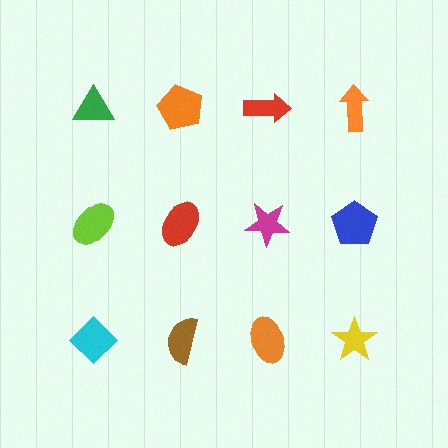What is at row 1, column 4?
An orange arrow.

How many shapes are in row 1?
4 shapes.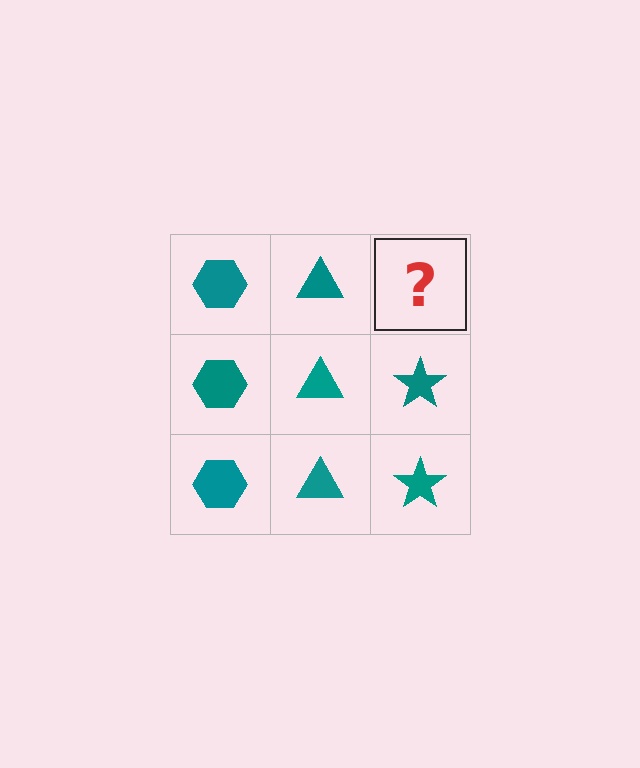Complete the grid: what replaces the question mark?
The question mark should be replaced with a teal star.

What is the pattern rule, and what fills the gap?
The rule is that each column has a consistent shape. The gap should be filled with a teal star.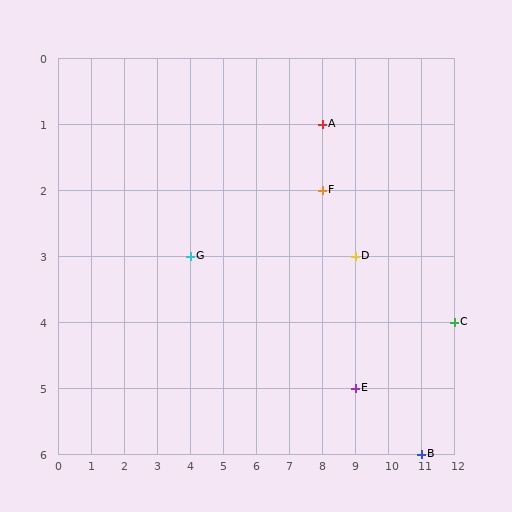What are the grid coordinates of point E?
Point E is at grid coordinates (9, 5).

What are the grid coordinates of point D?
Point D is at grid coordinates (9, 3).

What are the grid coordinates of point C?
Point C is at grid coordinates (12, 4).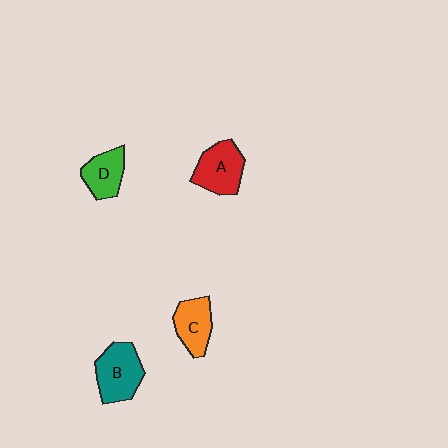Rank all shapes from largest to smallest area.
From largest to smallest: B (teal), A (red), C (orange), D (green).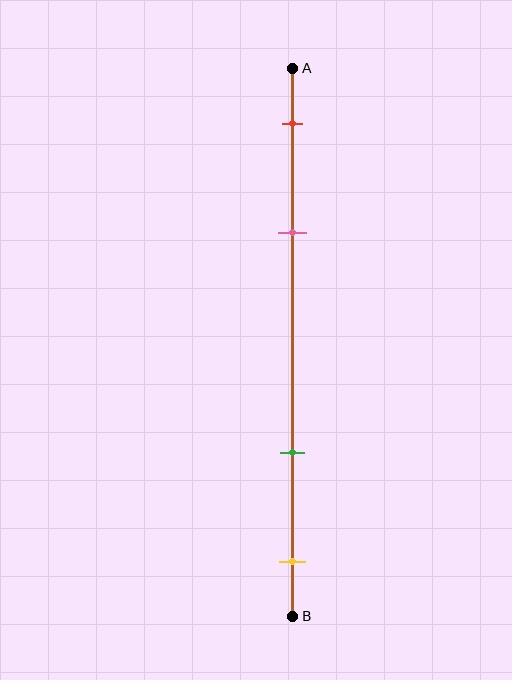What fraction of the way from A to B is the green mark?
The green mark is approximately 70% (0.7) of the way from A to B.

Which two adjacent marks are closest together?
The red and pink marks are the closest adjacent pair.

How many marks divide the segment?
There are 4 marks dividing the segment.